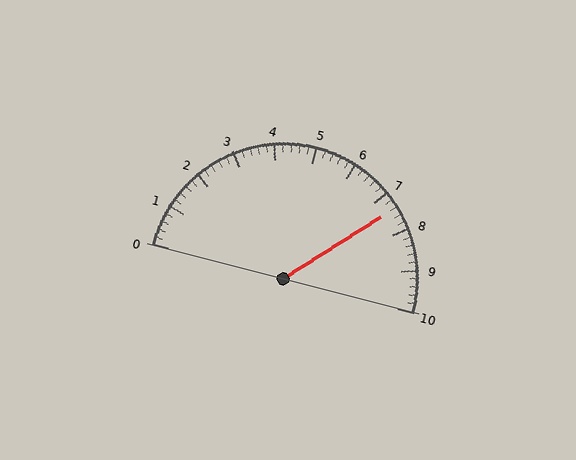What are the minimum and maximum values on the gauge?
The gauge ranges from 0 to 10.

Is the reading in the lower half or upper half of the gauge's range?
The reading is in the upper half of the range (0 to 10).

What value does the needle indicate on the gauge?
The needle indicates approximately 7.4.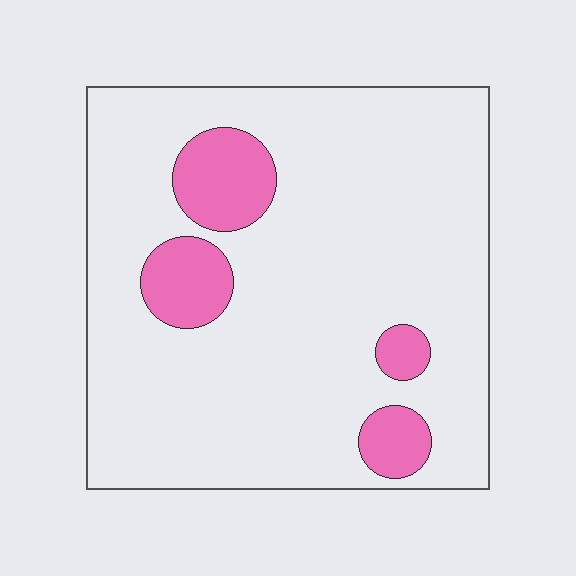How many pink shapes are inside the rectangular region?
4.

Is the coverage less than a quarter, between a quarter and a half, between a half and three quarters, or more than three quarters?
Less than a quarter.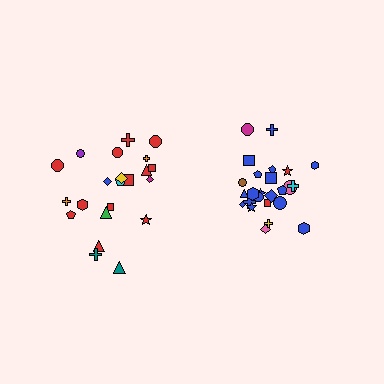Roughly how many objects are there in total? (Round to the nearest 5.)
Roughly 45 objects in total.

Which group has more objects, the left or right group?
The right group.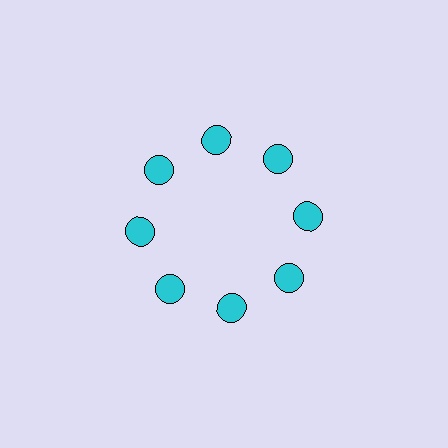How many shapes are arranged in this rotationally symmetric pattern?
There are 8 shapes, arranged in 8 groups of 1.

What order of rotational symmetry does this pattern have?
This pattern has 8-fold rotational symmetry.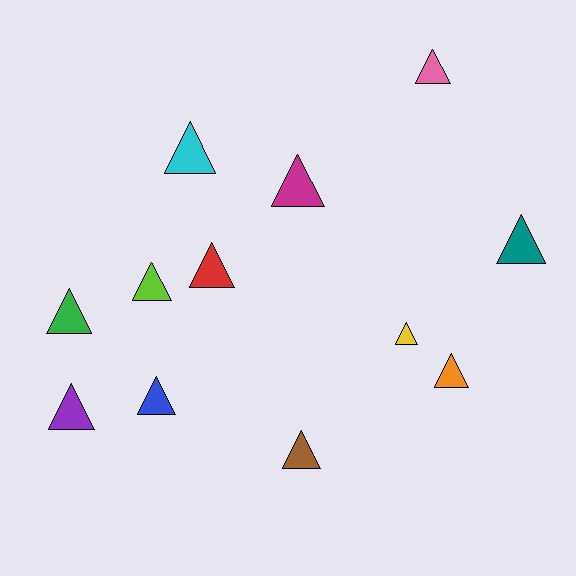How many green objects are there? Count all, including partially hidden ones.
There is 1 green object.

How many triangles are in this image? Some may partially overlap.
There are 12 triangles.